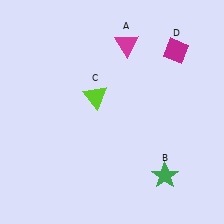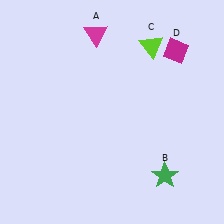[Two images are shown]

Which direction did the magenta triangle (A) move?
The magenta triangle (A) moved left.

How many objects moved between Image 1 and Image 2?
2 objects moved between the two images.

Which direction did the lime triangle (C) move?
The lime triangle (C) moved right.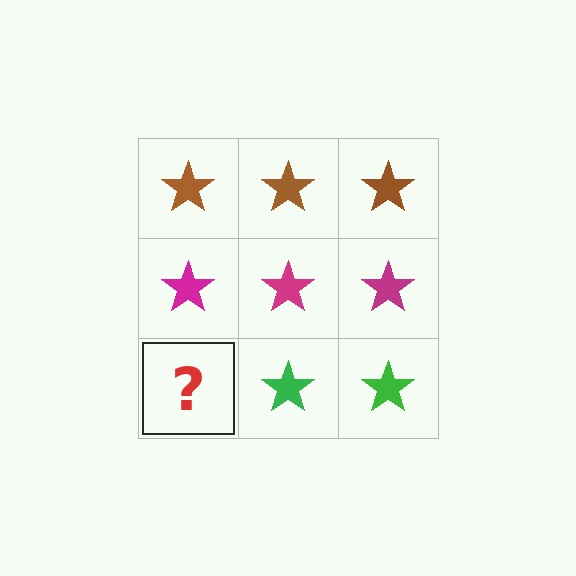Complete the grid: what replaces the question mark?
The question mark should be replaced with a green star.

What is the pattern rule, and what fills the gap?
The rule is that each row has a consistent color. The gap should be filled with a green star.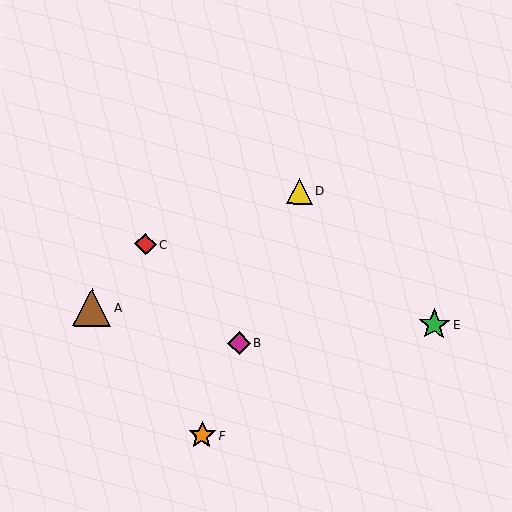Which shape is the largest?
The brown triangle (labeled A) is the largest.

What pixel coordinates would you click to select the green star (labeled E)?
Click at (434, 325) to select the green star E.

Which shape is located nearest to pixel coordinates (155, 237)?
The red diamond (labeled C) at (145, 244) is nearest to that location.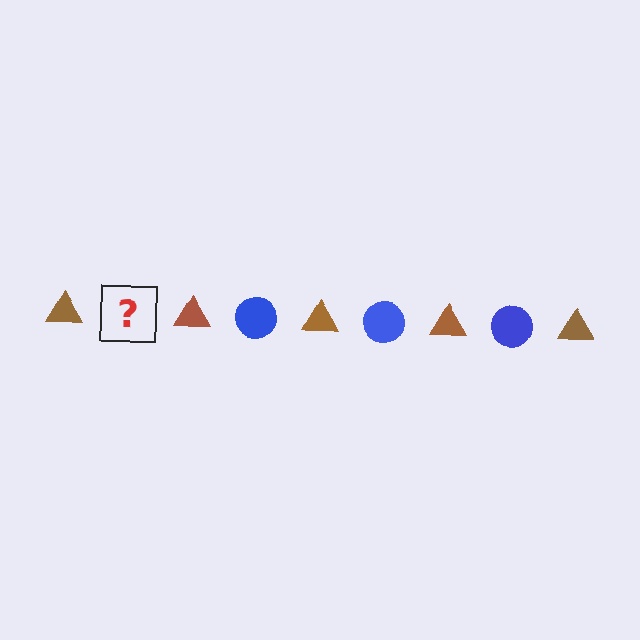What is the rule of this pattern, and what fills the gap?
The rule is that the pattern alternates between brown triangle and blue circle. The gap should be filled with a blue circle.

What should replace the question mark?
The question mark should be replaced with a blue circle.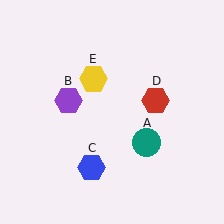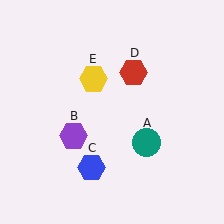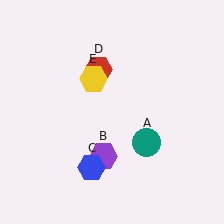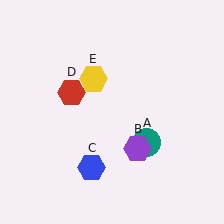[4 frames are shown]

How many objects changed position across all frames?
2 objects changed position: purple hexagon (object B), red hexagon (object D).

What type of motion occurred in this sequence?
The purple hexagon (object B), red hexagon (object D) rotated counterclockwise around the center of the scene.